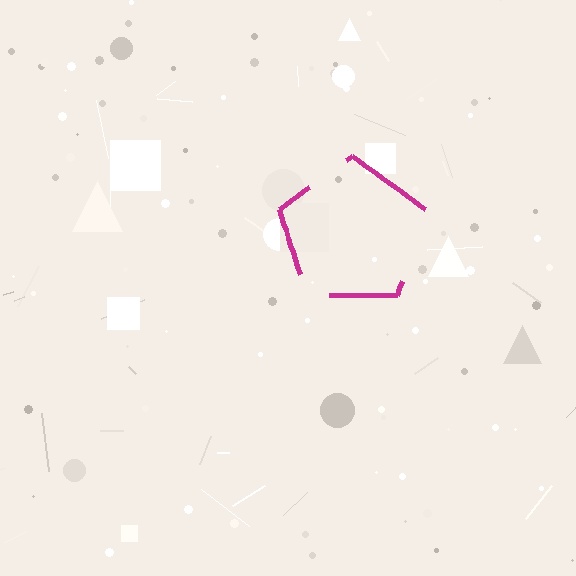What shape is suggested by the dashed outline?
The dashed outline suggests a pentagon.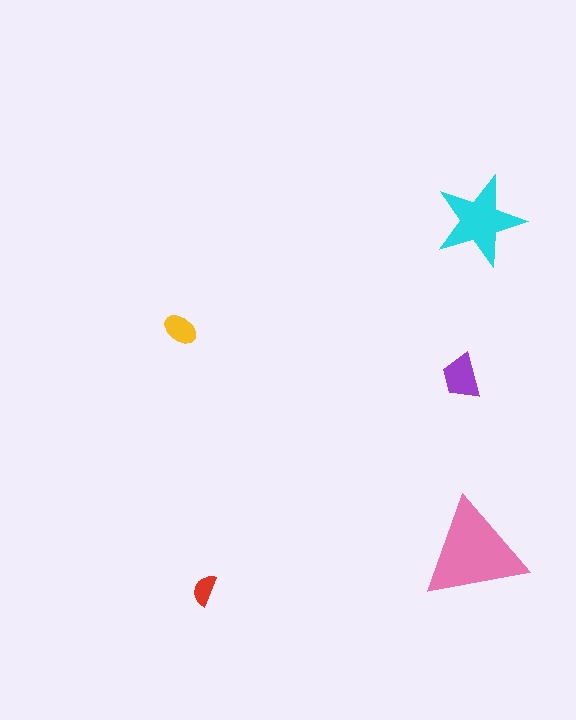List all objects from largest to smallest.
The pink triangle, the cyan star, the purple trapezoid, the yellow ellipse, the red semicircle.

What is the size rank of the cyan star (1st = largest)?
2nd.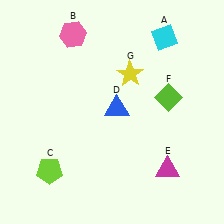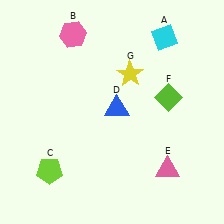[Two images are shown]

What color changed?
The triangle (E) changed from magenta in Image 1 to pink in Image 2.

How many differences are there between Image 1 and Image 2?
There is 1 difference between the two images.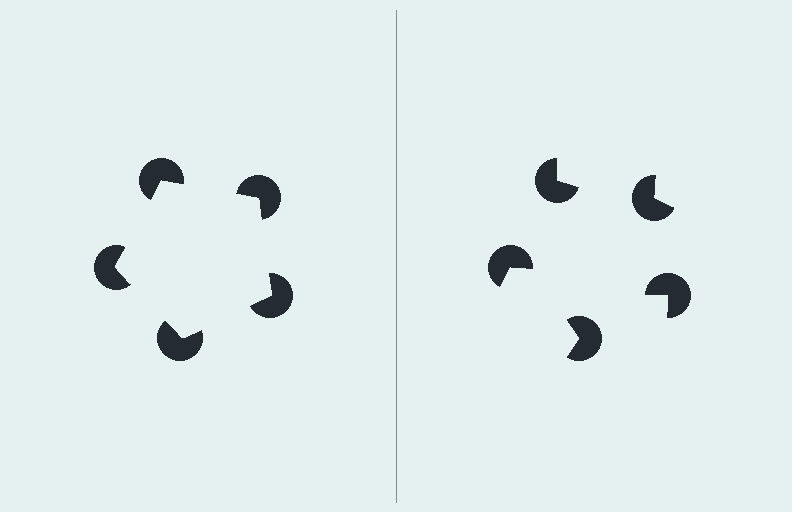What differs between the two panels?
The pac-man discs are positioned identically on both sides; only the wedge orientations differ. On the left they align to a pentagon; on the right they are misaligned.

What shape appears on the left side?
An illusory pentagon.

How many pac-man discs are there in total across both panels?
10 — 5 on each side.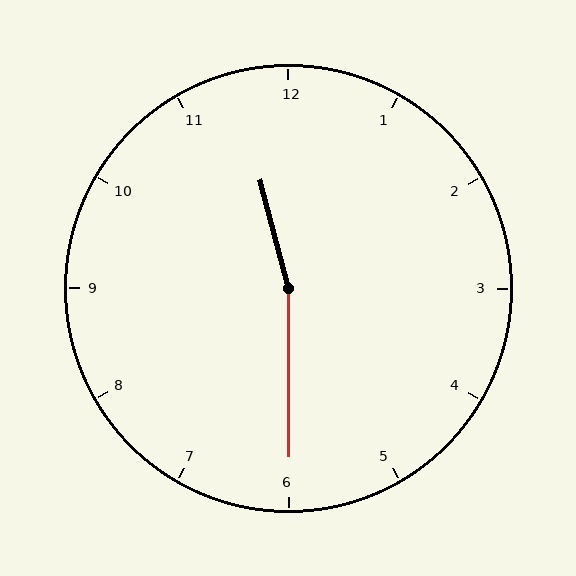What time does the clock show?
11:30.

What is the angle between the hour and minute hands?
Approximately 165 degrees.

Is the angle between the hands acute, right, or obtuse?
It is obtuse.